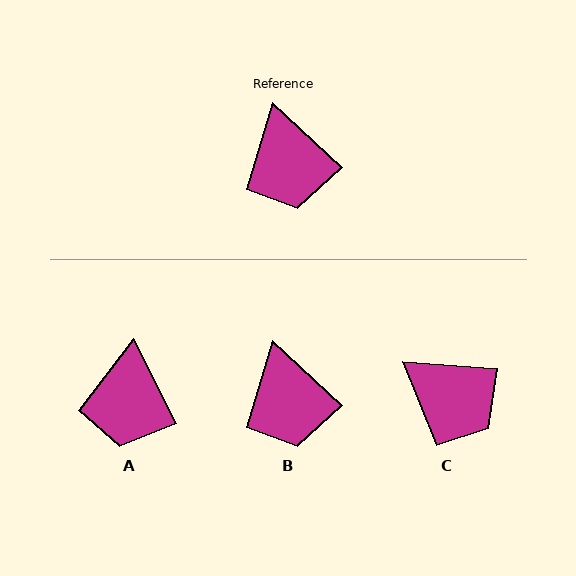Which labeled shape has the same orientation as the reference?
B.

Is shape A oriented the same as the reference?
No, it is off by about 20 degrees.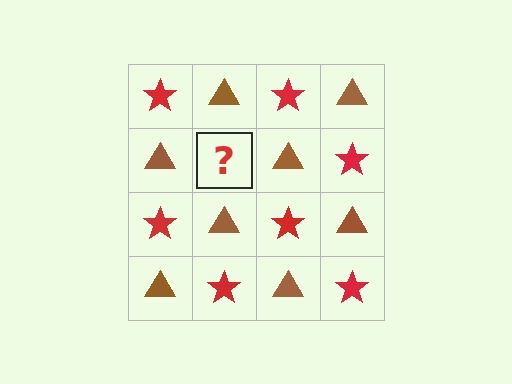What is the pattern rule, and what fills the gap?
The rule is that it alternates red star and brown triangle in a checkerboard pattern. The gap should be filled with a red star.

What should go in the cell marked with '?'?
The missing cell should contain a red star.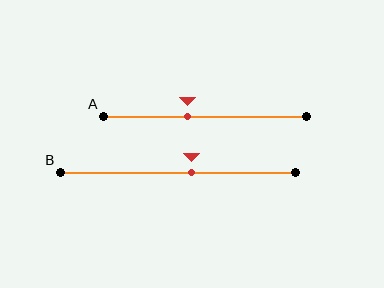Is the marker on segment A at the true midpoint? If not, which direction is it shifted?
No, the marker on segment A is shifted to the left by about 8% of the segment length.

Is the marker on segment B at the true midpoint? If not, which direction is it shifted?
No, the marker on segment B is shifted to the right by about 6% of the segment length.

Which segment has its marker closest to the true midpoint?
Segment B has its marker closest to the true midpoint.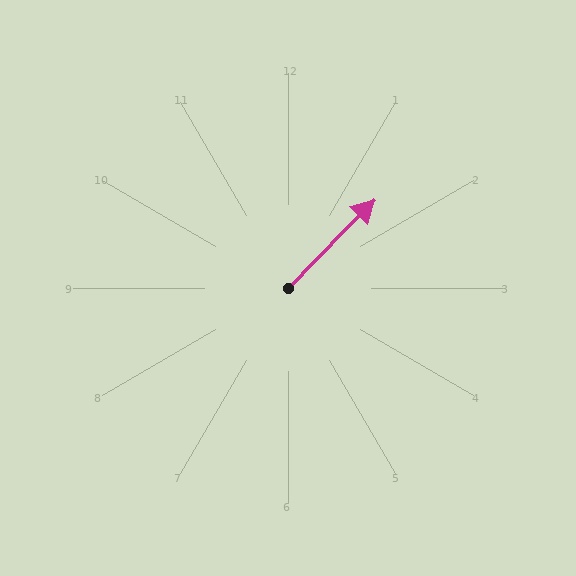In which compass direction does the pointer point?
Northeast.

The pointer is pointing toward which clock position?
Roughly 1 o'clock.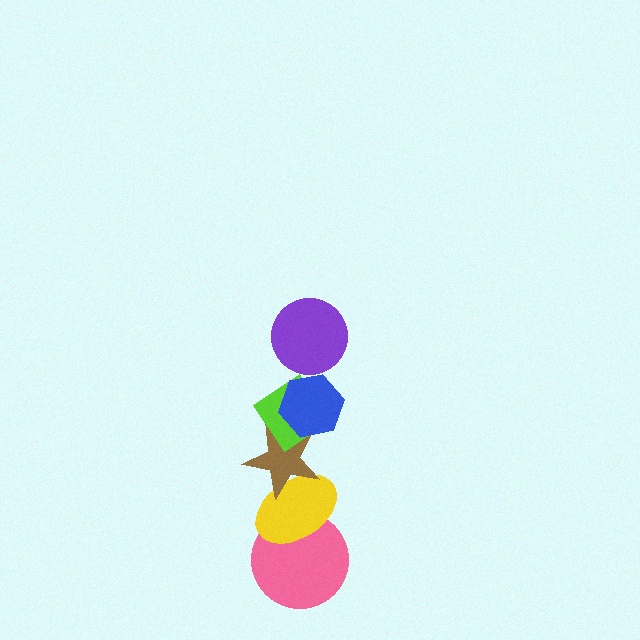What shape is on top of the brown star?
The lime diamond is on top of the brown star.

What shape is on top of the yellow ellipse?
The brown star is on top of the yellow ellipse.